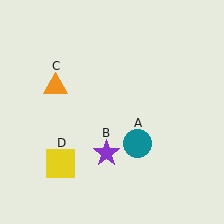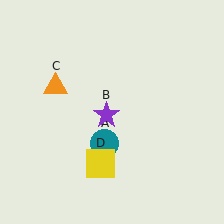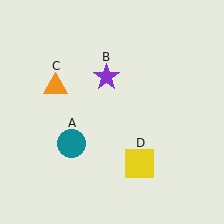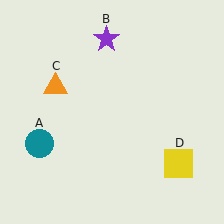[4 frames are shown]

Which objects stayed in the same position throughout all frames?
Orange triangle (object C) remained stationary.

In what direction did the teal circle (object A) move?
The teal circle (object A) moved left.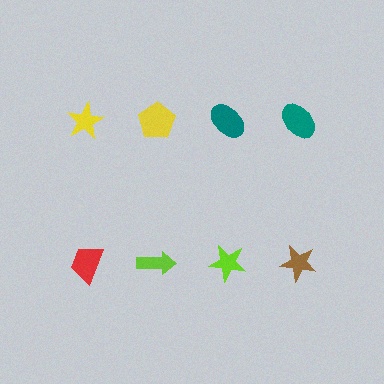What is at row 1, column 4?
A teal ellipse.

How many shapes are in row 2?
4 shapes.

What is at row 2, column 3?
A lime star.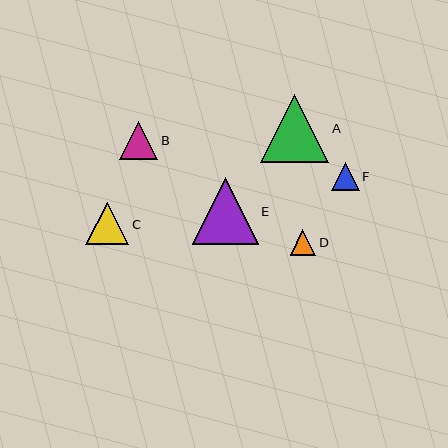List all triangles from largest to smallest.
From largest to smallest: A, E, C, B, F, D.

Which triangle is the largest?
Triangle A is the largest with a size of approximately 68 pixels.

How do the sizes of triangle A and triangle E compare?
Triangle A and triangle E are approximately the same size.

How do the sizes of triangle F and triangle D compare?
Triangle F and triangle D are approximately the same size.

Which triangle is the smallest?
Triangle D is the smallest with a size of approximately 25 pixels.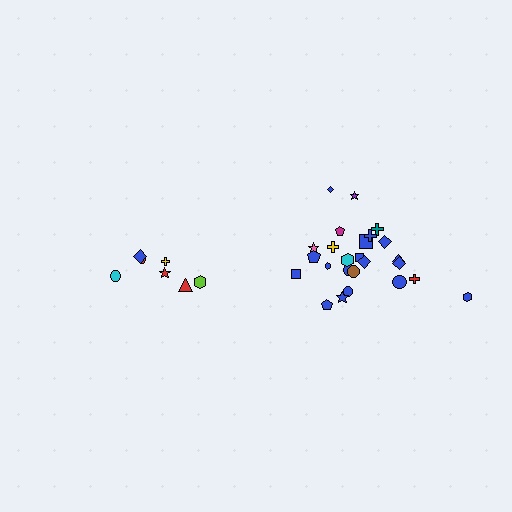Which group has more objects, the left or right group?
The right group.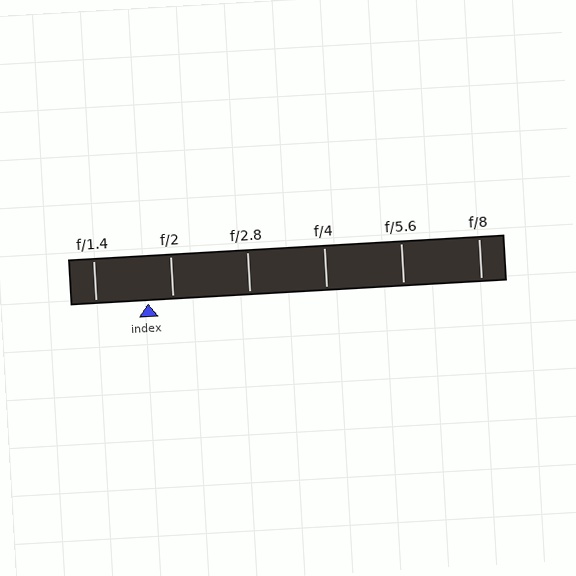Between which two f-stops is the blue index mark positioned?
The index mark is between f/1.4 and f/2.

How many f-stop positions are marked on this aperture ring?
There are 6 f-stop positions marked.